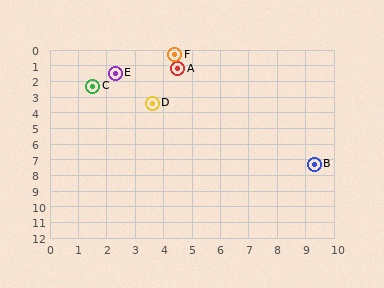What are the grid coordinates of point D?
Point D is at approximately (3.6, 3.4).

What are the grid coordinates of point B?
Point B is at approximately (9.3, 7.3).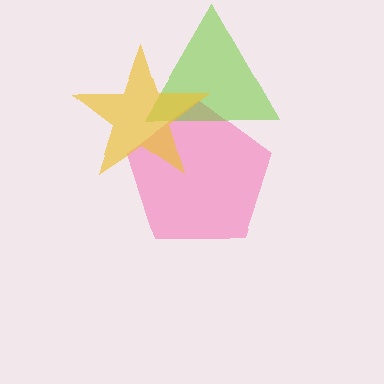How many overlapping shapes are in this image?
There are 3 overlapping shapes in the image.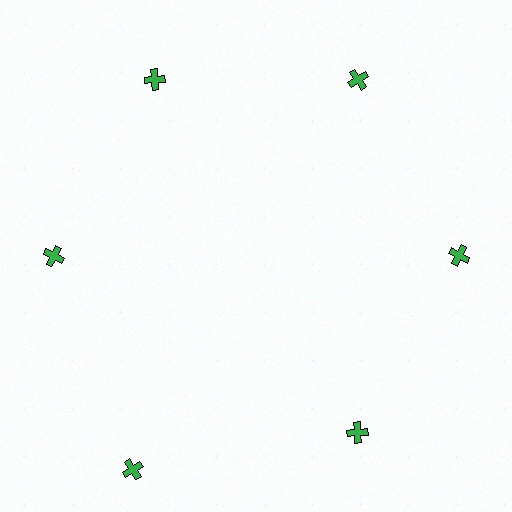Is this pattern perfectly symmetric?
No. The 6 green crosses are arranged in a ring, but one element near the 7 o'clock position is pushed outward from the center, breaking the 6-fold rotational symmetry.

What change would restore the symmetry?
The symmetry would be restored by moving it inward, back onto the ring so that all 6 crosses sit at equal angles and equal distance from the center.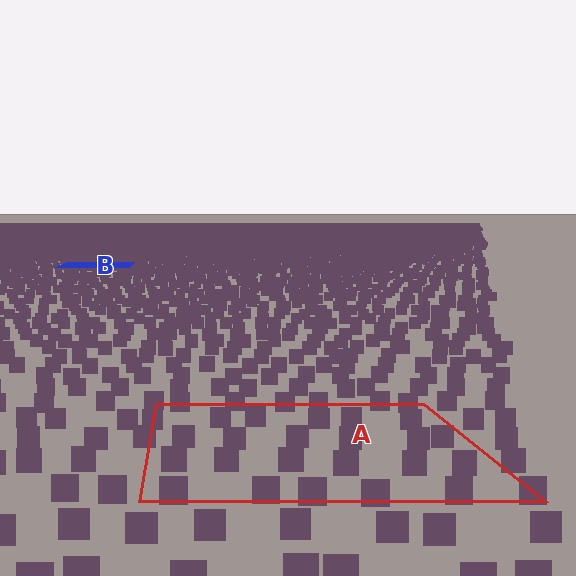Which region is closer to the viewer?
Region A is closer. The texture elements there are larger and more spread out.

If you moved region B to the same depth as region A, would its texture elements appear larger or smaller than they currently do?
They would appear larger. At a closer depth, the same texture elements are projected at a bigger on-screen size.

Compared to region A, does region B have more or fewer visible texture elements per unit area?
Region B has more texture elements per unit area — they are packed more densely because it is farther away.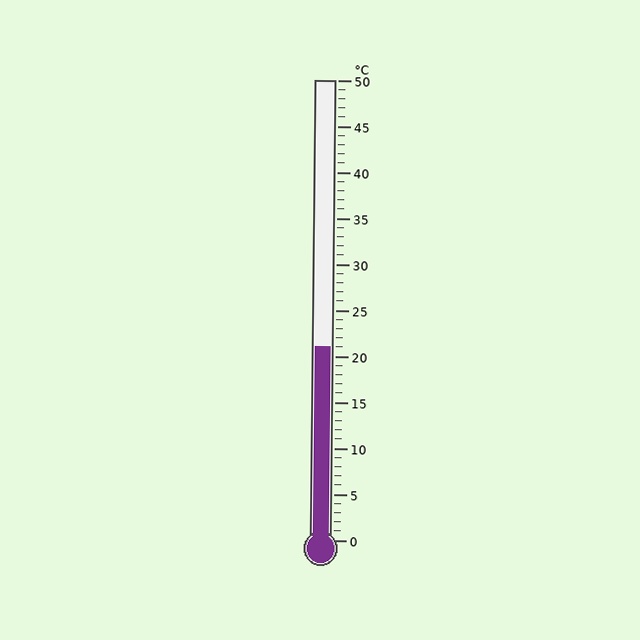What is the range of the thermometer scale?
The thermometer scale ranges from 0°C to 50°C.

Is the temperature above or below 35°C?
The temperature is below 35°C.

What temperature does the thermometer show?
The thermometer shows approximately 21°C.